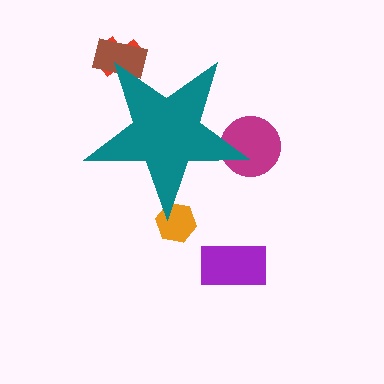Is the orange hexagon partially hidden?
Yes, the orange hexagon is partially hidden behind the teal star.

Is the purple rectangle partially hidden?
No, the purple rectangle is fully visible.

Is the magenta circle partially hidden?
Yes, the magenta circle is partially hidden behind the teal star.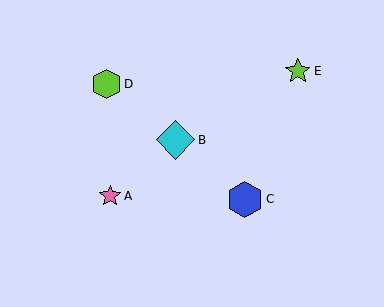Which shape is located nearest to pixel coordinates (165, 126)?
The cyan diamond (labeled B) at (176, 140) is nearest to that location.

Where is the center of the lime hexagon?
The center of the lime hexagon is at (107, 84).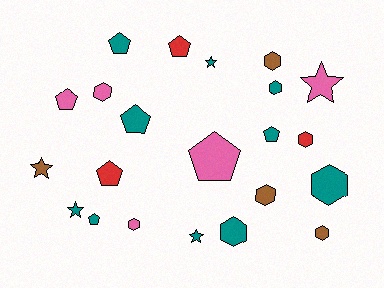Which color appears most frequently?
Teal, with 10 objects.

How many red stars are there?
There are no red stars.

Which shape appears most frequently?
Hexagon, with 9 objects.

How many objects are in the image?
There are 22 objects.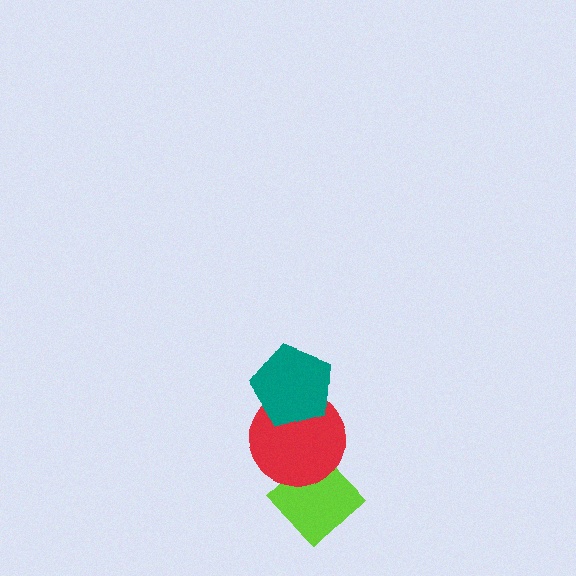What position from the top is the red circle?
The red circle is 2nd from the top.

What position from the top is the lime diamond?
The lime diamond is 3rd from the top.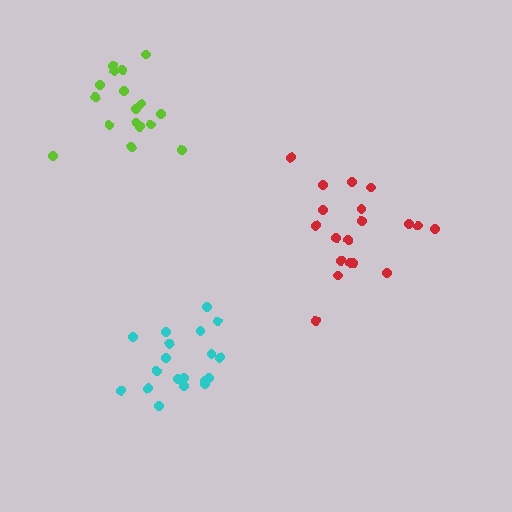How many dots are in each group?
Group 1: 19 dots, Group 2: 19 dots, Group 3: 17 dots (55 total).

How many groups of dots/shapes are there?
There are 3 groups.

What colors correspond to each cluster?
The clusters are colored: cyan, red, lime.